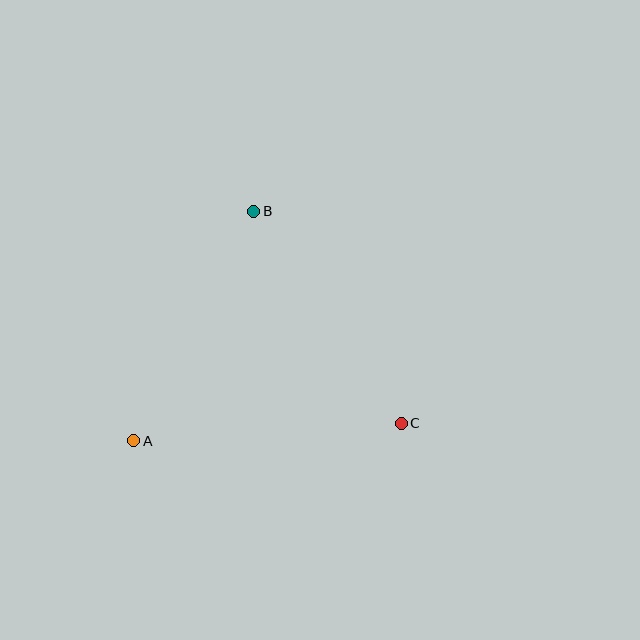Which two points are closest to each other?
Points B and C are closest to each other.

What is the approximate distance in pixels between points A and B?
The distance between A and B is approximately 259 pixels.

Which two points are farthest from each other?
Points A and C are farthest from each other.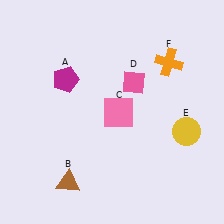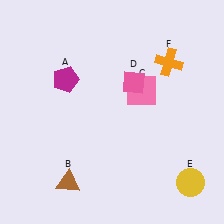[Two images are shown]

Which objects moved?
The objects that moved are: the pink square (C), the yellow circle (E).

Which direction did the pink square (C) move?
The pink square (C) moved right.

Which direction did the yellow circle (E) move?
The yellow circle (E) moved down.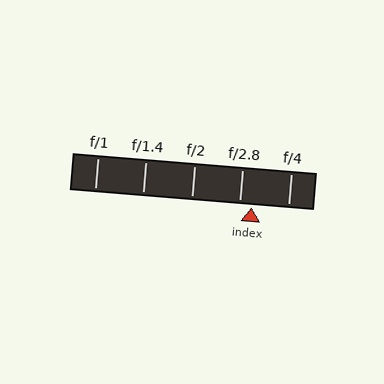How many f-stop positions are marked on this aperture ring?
There are 5 f-stop positions marked.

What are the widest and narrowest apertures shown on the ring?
The widest aperture shown is f/1 and the narrowest is f/4.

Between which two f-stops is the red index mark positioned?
The index mark is between f/2.8 and f/4.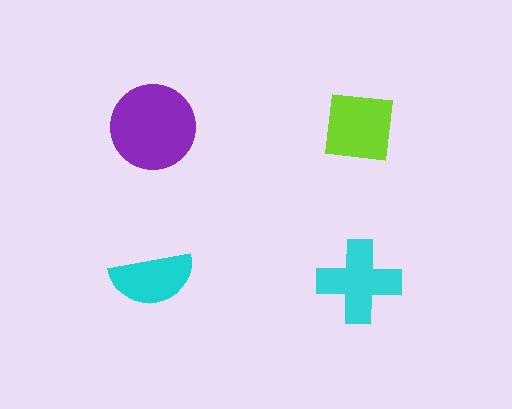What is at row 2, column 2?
A cyan cross.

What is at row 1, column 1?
A purple circle.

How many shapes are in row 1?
2 shapes.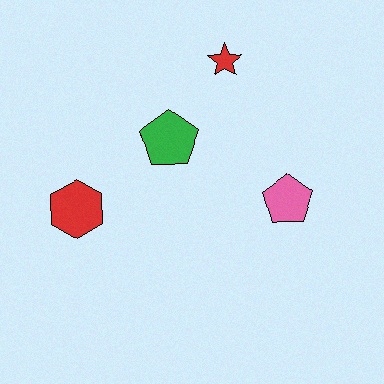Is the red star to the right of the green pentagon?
Yes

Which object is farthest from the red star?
The red hexagon is farthest from the red star.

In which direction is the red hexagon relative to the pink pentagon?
The red hexagon is to the left of the pink pentagon.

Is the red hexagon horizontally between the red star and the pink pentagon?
No